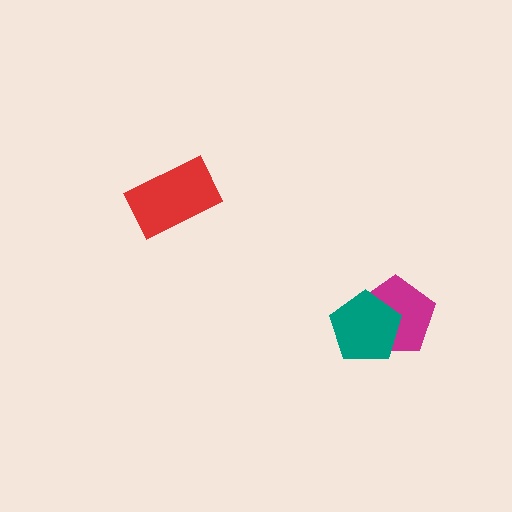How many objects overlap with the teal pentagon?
1 object overlaps with the teal pentagon.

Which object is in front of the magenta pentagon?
The teal pentagon is in front of the magenta pentagon.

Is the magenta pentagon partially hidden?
Yes, it is partially covered by another shape.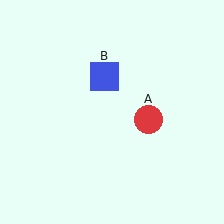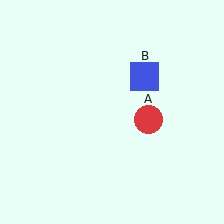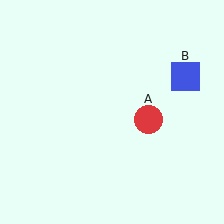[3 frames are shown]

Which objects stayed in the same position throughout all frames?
Red circle (object A) remained stationary.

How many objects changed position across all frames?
1 object changed position: blue square (object B).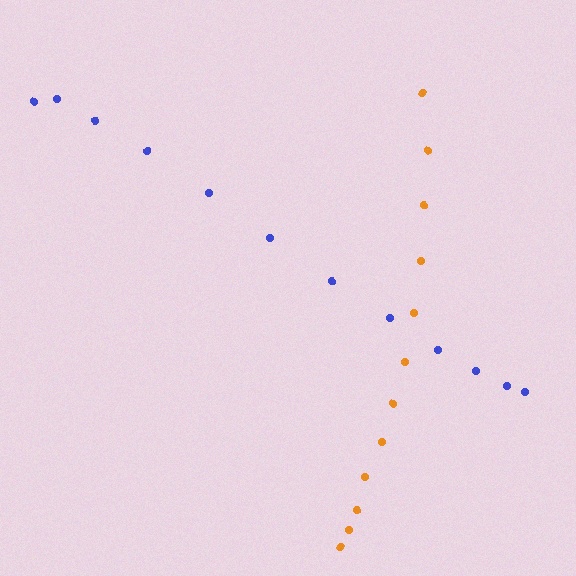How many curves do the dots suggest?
There are 2 distinct paths.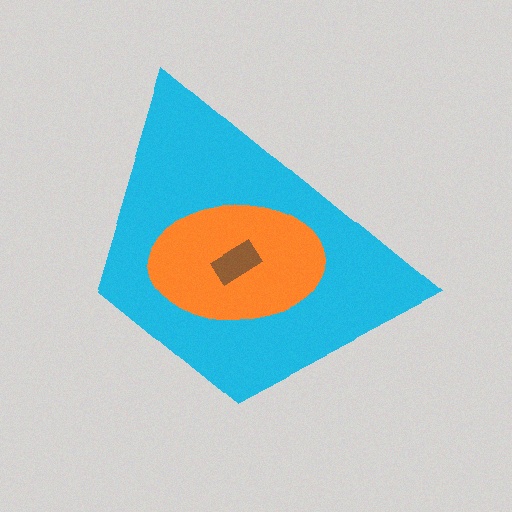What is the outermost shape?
The cyan trapezoid.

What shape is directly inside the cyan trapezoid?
The orange ellipse.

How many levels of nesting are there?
3.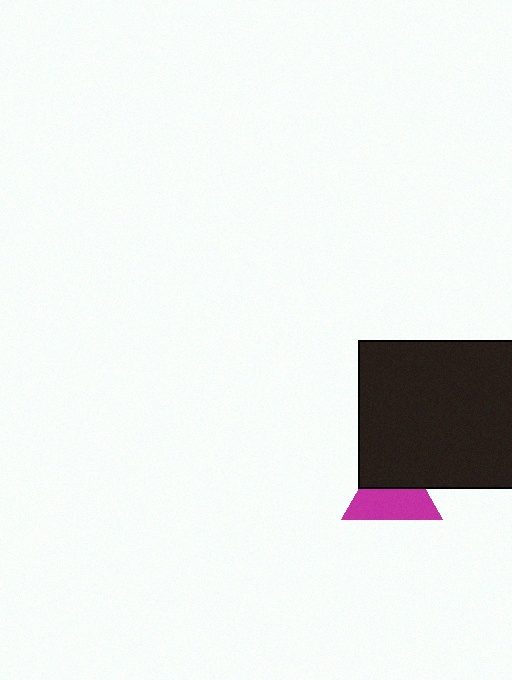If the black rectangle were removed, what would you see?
You would see the complete magenta triangle.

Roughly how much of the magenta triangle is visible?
About half of it is visible (roughly 56%).